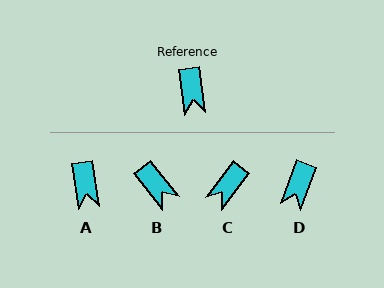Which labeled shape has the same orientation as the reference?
A.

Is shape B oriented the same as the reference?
No, it is off by about 31 degrees.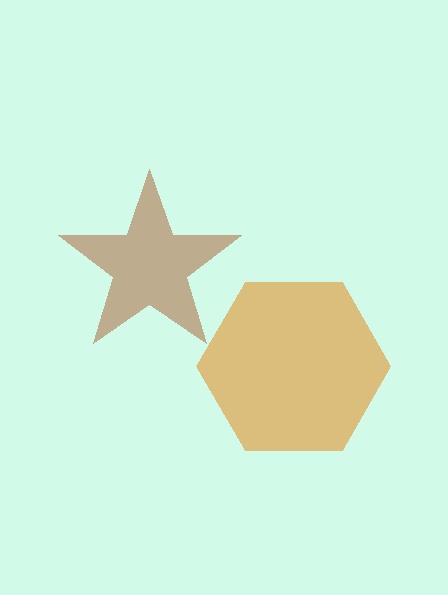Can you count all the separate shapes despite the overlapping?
Yes, there are 2 separate shapes.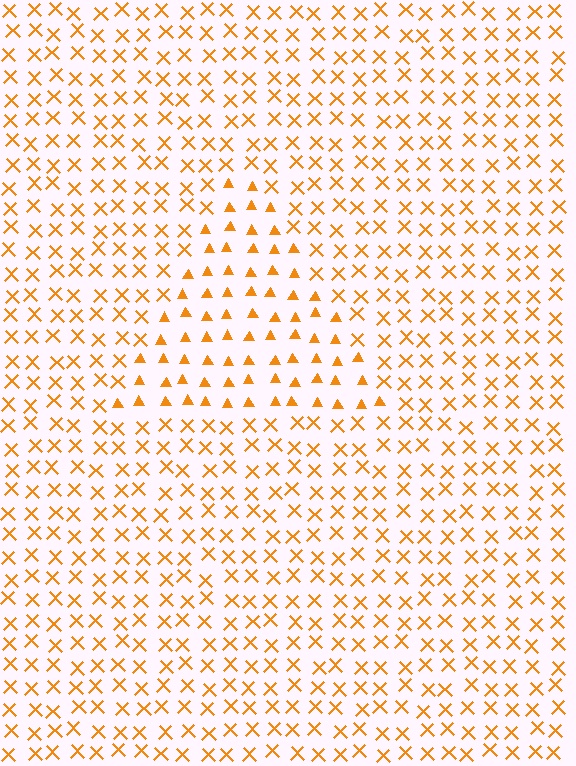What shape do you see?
I see a triangle.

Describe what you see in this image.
The image is filled with small orange elements arranged in a uniform grid. A triangle-shaped region contains triangles, while the surrounding area contains X marks. The boundary is defined purely by the change in element shape.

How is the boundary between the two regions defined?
The boundary is defined by a change in element shape: triangles inside vs. X marks outside. All elements share the same color and spacing.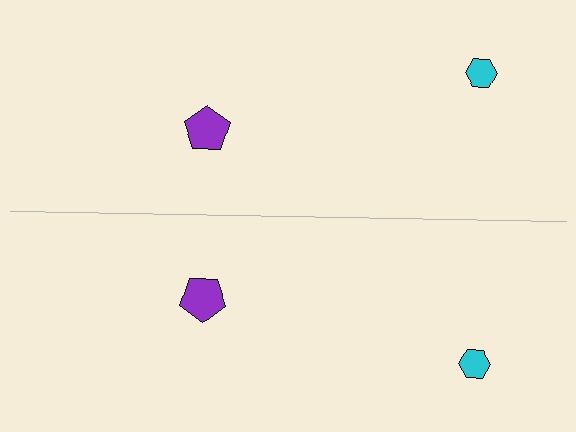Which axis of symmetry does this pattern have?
The pattern has a horizontal axis of symmetry running through the center of the image.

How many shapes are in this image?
There are 4 shapes in this image.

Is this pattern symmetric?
Yes, this pattern has bilateral (reflection) symmetry.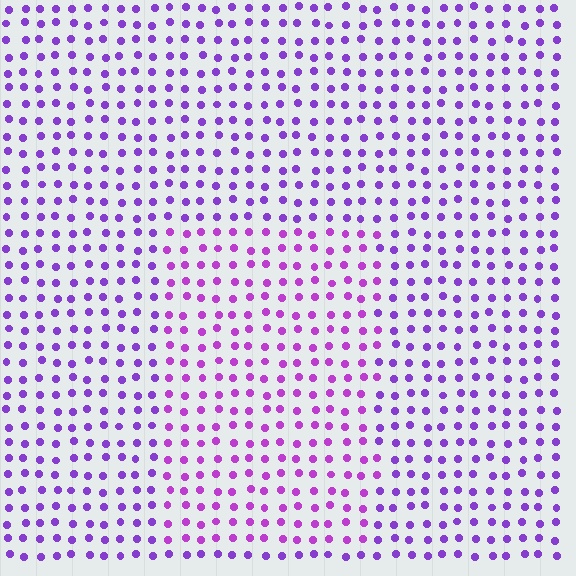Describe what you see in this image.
The image is filled with small purple elements in a uniform arrangement. A rectangle-shaped region is visible where the elements are tinted to a slightly different hue, forming a subtle color boundary.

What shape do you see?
I see a rectangle.